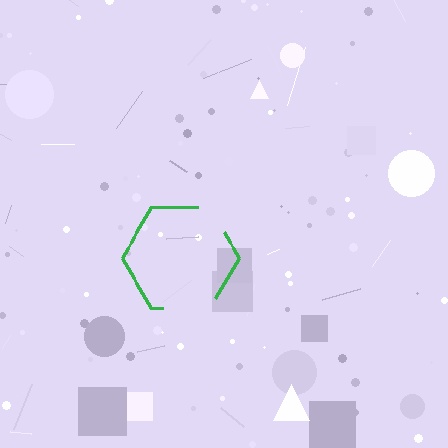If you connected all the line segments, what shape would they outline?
They would outline a hexagon.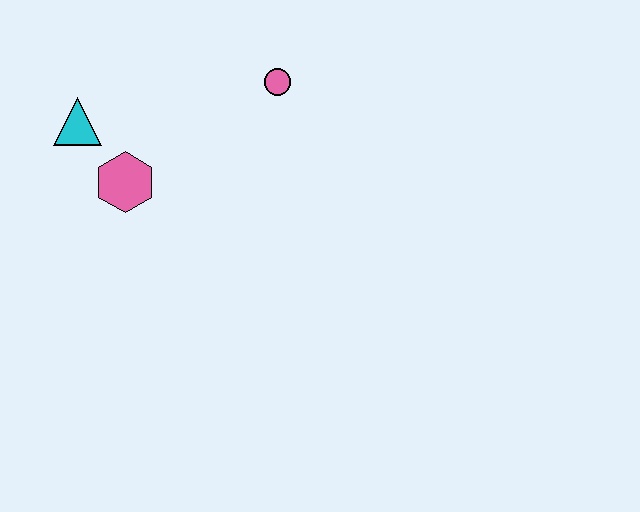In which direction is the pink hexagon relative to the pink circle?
The pink hexagon is to the left of the pink circle.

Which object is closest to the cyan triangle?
The pink hexagon is closest to the cyan triangle.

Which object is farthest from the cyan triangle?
The pink circle is farthest from the cyan triangle.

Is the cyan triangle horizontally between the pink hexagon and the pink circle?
No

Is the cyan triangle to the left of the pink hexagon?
Yes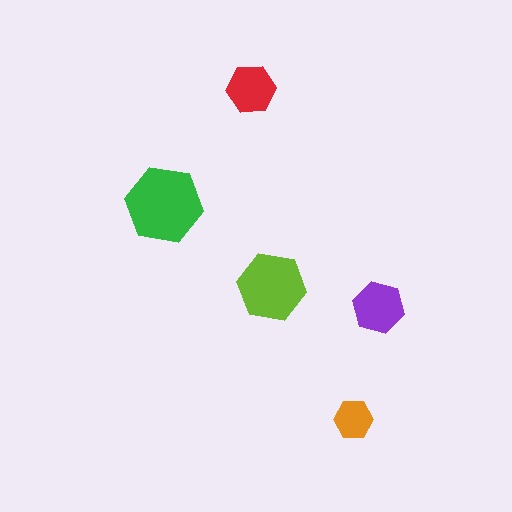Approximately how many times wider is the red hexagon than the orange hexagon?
About 1.5 times wider.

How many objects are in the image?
There are 5 objects in the image.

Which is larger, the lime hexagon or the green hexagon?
The green one.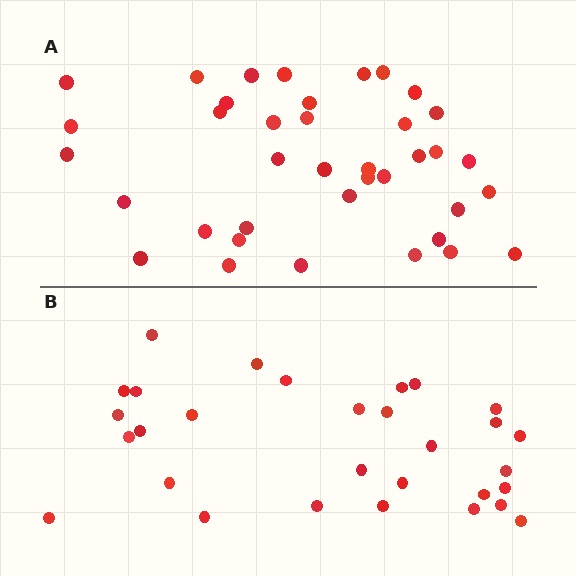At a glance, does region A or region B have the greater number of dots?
Region A (the top region) has more dots.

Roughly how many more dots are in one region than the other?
Region A has roughly 8 or so more dots than region B.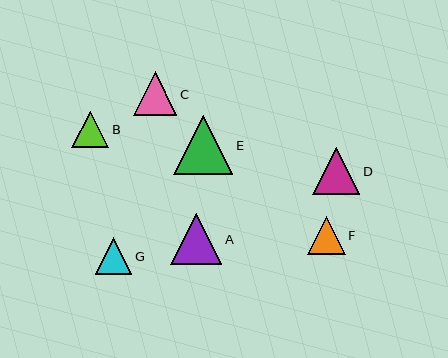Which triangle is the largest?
Triangle E is the largest with a size of approximately 59 pixels.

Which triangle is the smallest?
Triangle G is the smallest with a size of approximately 36 pixels.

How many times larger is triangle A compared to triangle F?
Triangle A is approximately 1.4 times the size of triangle F.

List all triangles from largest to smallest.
From largest to smallest: E, A, D, C, F, B, G.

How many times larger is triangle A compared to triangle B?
Triangle A is approximately 1.4 times the size of triangle B.